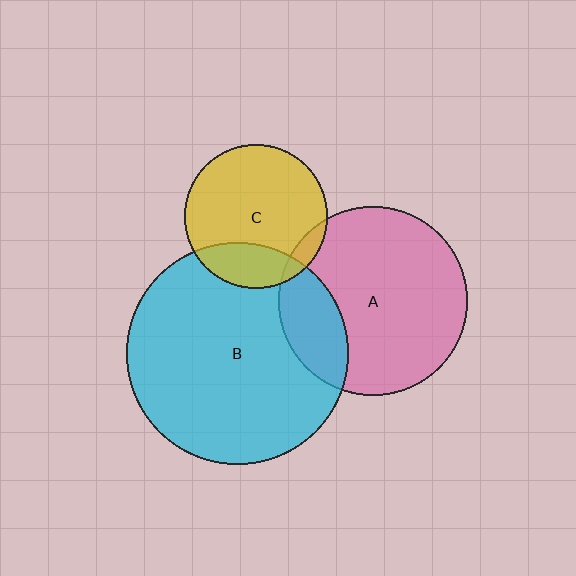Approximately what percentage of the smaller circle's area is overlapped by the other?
Approximately 20%.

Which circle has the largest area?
Circle B (cyan).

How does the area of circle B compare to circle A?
Approximately 1.4 times.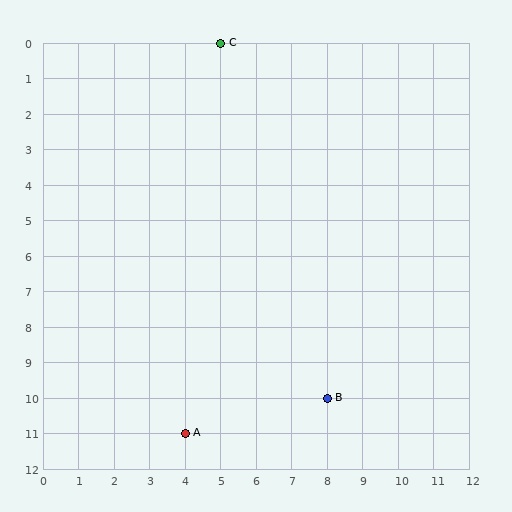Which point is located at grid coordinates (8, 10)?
Point B is at (8, 10).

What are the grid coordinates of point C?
Point C is at grid coordinates (5, 0).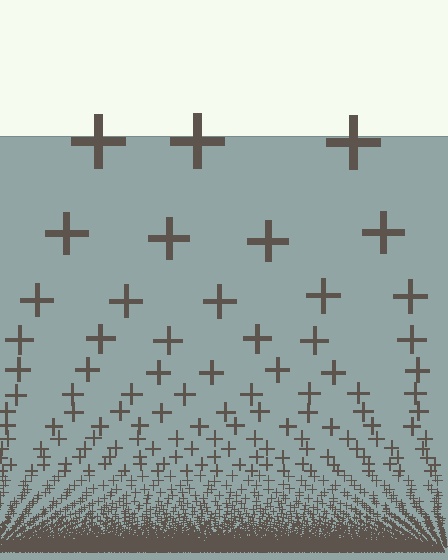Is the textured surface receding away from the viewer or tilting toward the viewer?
The surface appears to tilt toward the viewer. Texture elements get larger and sparser toward the top.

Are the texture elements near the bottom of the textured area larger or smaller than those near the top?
Smaller. The gradient is inverted — elements near the bottom are smaller and denser.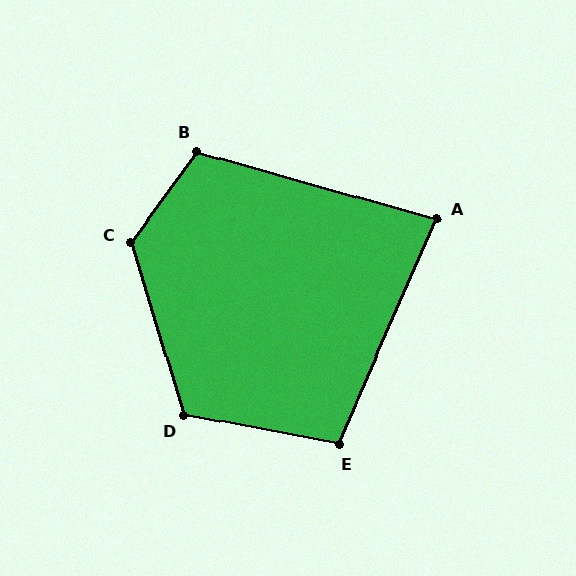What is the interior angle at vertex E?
Approximately 103 degrees (obtuse).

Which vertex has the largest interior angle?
C, at approximately 127 degrees.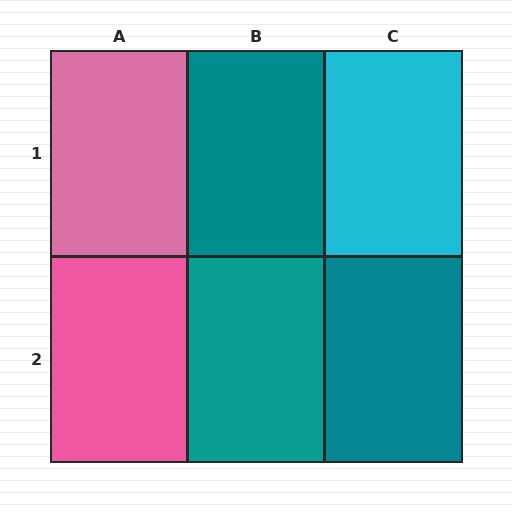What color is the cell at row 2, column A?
Pink.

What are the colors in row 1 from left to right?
Pink, teal, cyan.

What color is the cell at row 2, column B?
Teal.